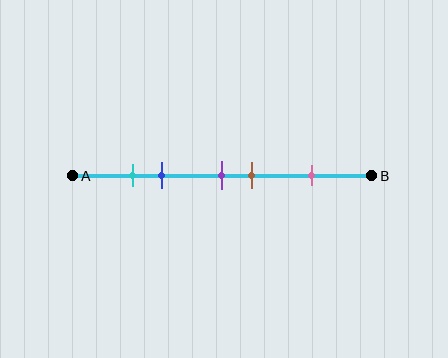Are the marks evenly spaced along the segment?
No, the marks are not evenly spaced.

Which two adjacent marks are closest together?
The cyan and blue marks are the closest adjacent pair.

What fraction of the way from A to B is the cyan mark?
The cyan mark is approximately 20% (0.2) of the way from A to B.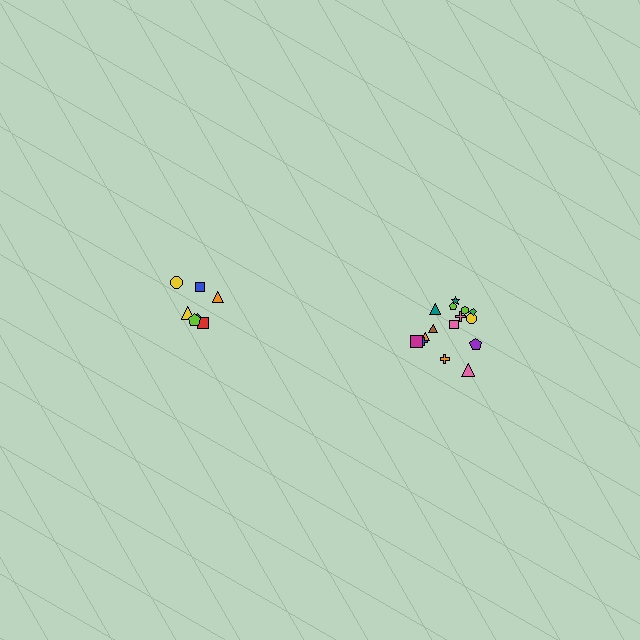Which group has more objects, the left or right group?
The right group.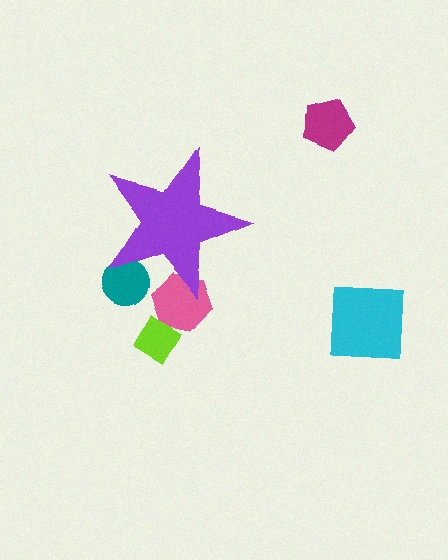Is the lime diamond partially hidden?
No, the lime diamond is fully visible.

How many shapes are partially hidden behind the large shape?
2 shapes are partially hidden.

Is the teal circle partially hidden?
Yes, the teal circle is partially hidden behind the purple star.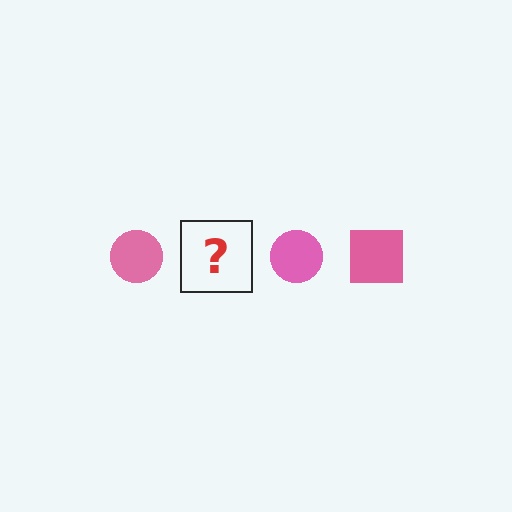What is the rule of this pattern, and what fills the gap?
The rule is that the pattern cycles through circle, square shapes in pink. The gap should be filled with a pink square.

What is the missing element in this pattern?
The missing element is a pink square.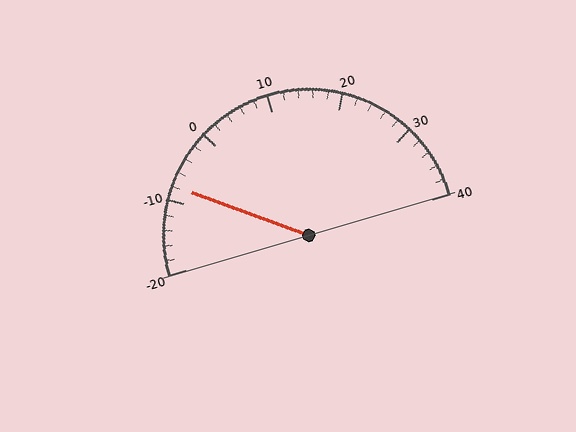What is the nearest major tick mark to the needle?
The nearest major tick mark is -10.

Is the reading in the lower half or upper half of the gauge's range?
The reading is in the lower half of the range (-20 to 40).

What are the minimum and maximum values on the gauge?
The gauge ranges from -20 to 40.